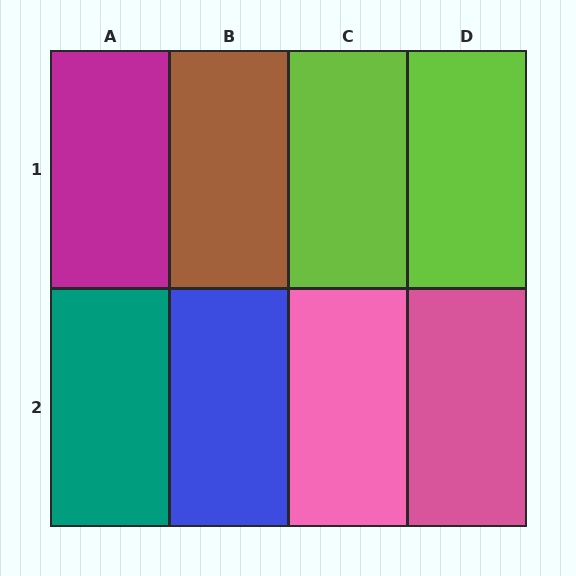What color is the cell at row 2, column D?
Pink.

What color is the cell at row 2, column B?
Blue.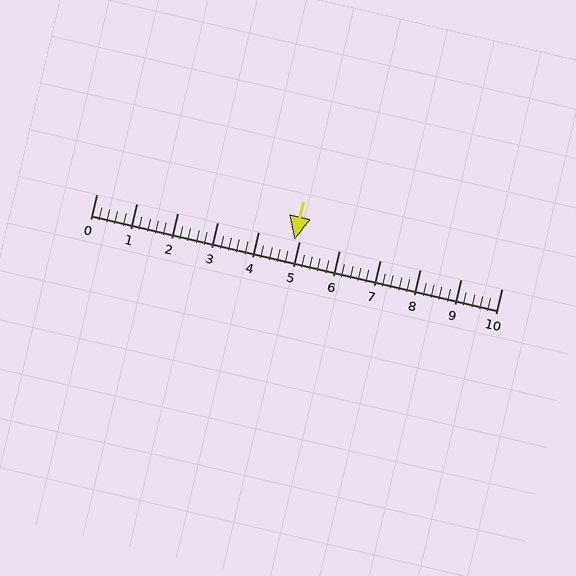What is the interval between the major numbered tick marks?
The major tick marks are spaced 1 units apart.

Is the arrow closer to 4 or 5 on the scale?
The arrow is closer to 5.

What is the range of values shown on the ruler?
The ruler shows values from 0 to 10.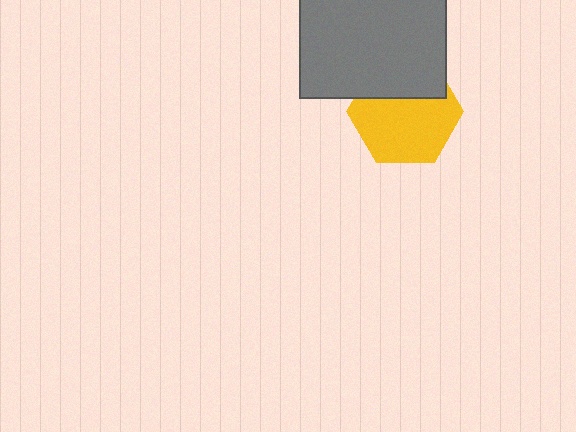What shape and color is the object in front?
The object in front is a gray rectangle.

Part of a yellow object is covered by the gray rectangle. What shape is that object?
It is a hexagon.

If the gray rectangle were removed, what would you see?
You would see the complete yellow hexagon.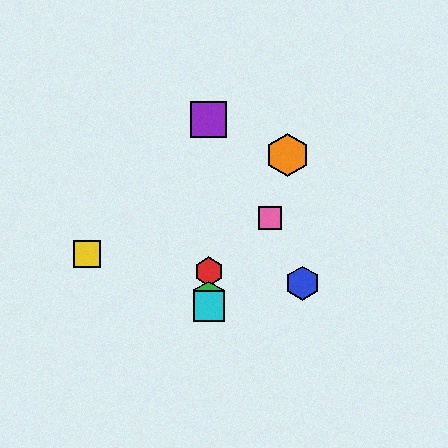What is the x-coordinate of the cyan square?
The cyan square is at x≈209.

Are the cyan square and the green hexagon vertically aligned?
Yes, both are at x≈209.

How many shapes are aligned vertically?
4 shapes (the red hexagon, the green hexagon, the purple square, the cyan square) are aligned vertically.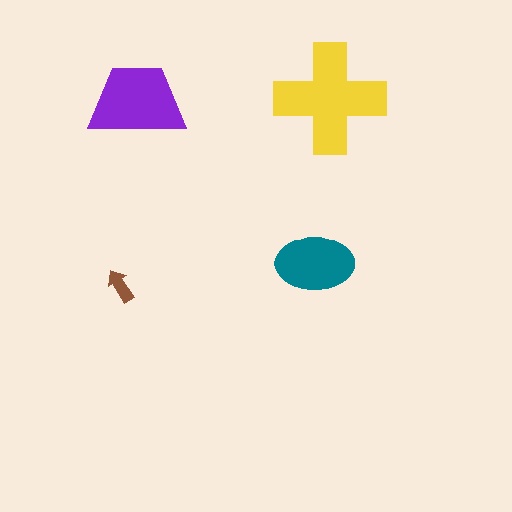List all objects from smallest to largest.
The brown arrow, the teal ellipse, the purple trapezoid, the yellow cross.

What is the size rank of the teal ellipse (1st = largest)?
3rd.